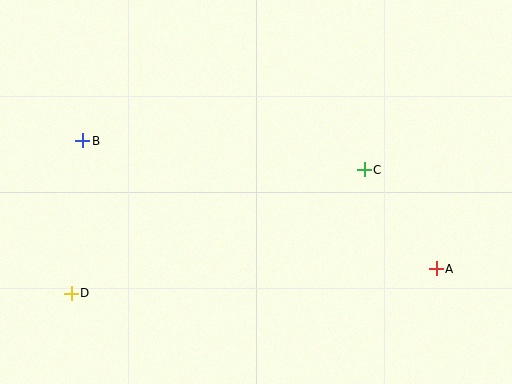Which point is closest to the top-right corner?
Point C is closest to the top-right corner.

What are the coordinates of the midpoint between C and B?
The midpoint between C and B is at (223, 155).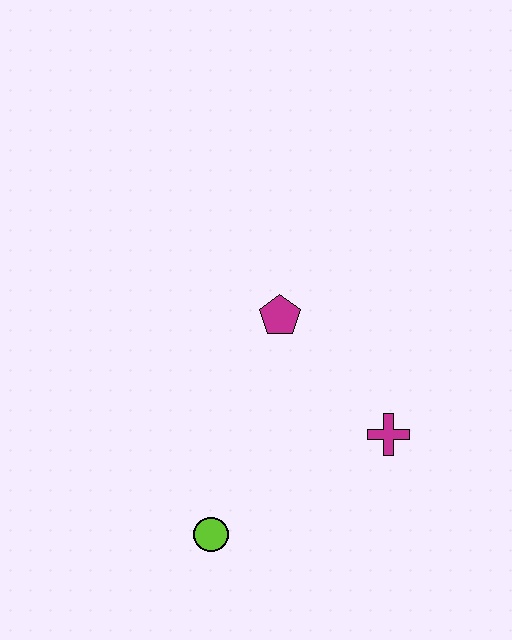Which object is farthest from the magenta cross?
The lime circle is farthest from the magenta cross.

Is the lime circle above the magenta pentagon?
No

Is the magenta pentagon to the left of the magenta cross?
Yes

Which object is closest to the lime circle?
The magenta cross is closest to the lime circle.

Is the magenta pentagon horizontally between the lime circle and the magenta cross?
Yes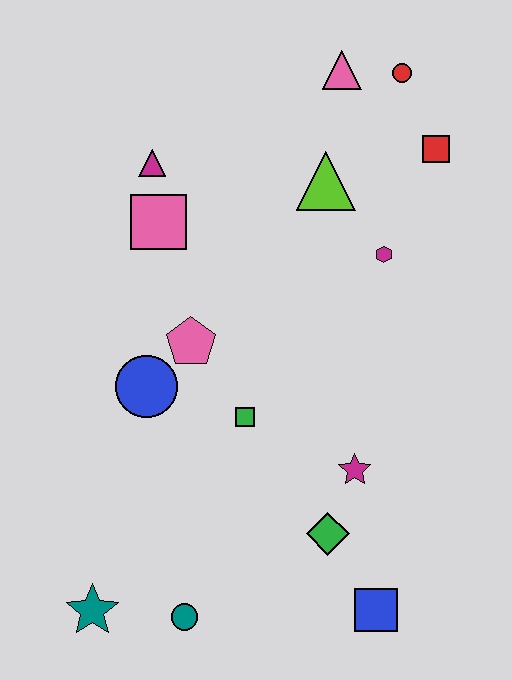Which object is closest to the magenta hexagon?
The lime triangle is closest to the magenta hexagon.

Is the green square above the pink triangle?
No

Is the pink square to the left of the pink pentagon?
Yes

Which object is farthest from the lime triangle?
The teal star is farthest from the lime triangle.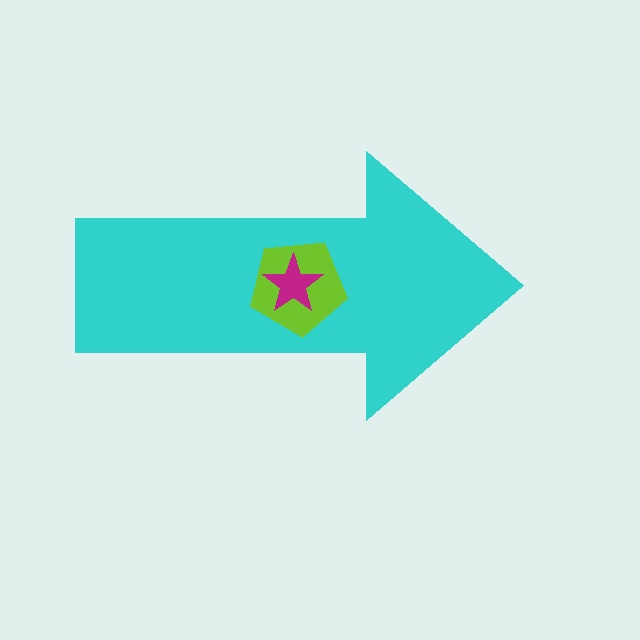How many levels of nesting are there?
3.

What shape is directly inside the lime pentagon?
The magenta star.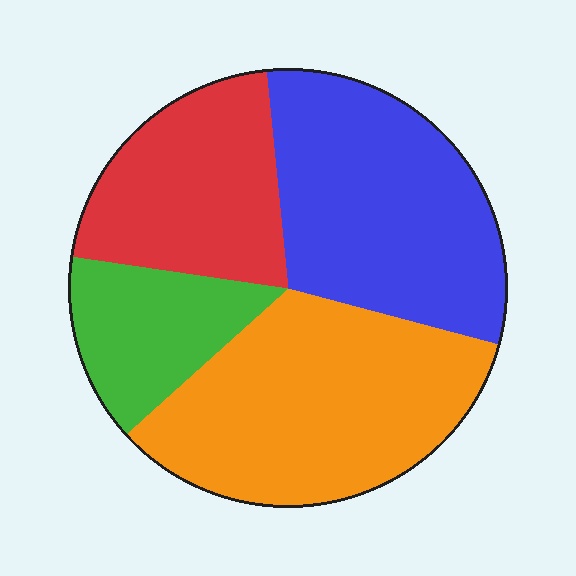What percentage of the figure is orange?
Orange covers roughly 35% of the figure.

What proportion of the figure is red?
Red takes up about one fifth (1/5) of the figure.